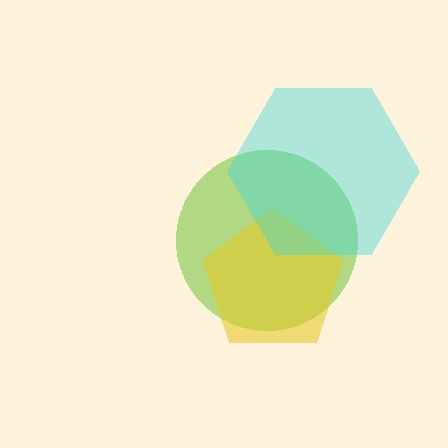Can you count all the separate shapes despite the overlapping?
Yes, there are 3 separate shapes.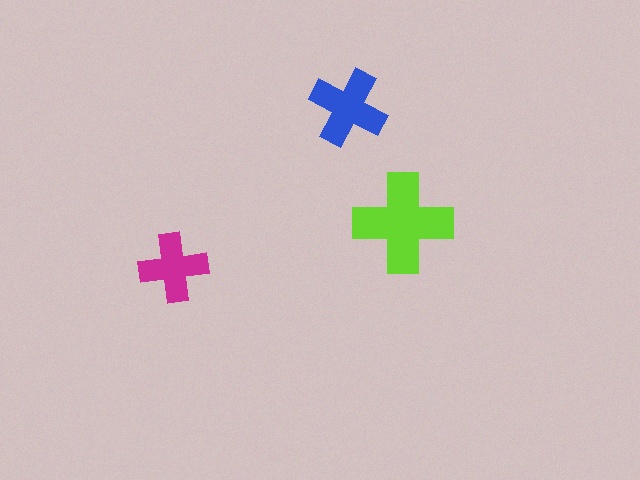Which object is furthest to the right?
The lime cross is rightmost.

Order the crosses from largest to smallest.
the lime one, the blue one, the magenta one.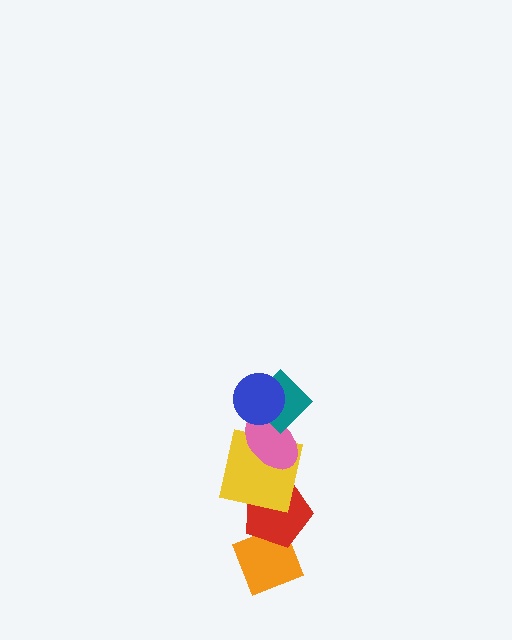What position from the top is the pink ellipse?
The pink ellipse is 3rd from the top.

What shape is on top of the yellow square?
The pink ellipse is on top of the yellow square.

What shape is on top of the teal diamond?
The blue circle is on top of the teal diamond.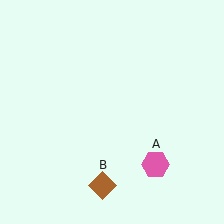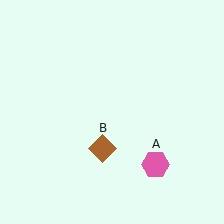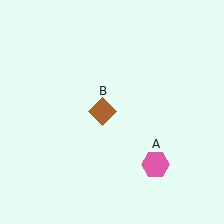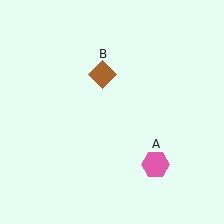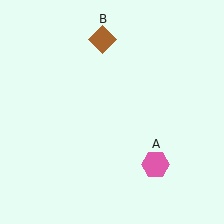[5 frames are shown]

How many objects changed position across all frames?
1 object changed position: brown diamond (object B).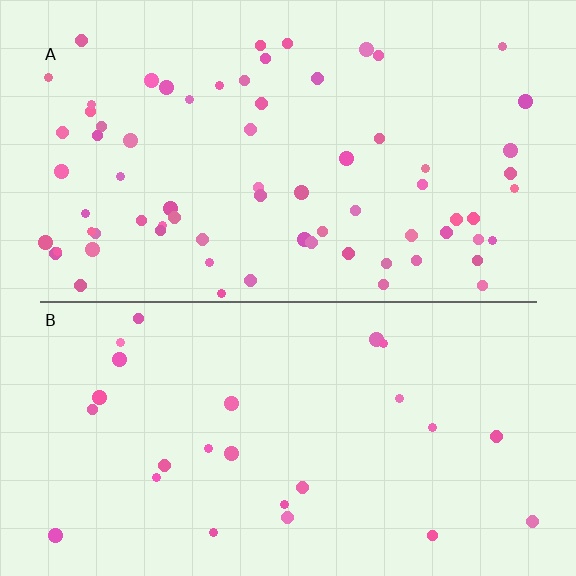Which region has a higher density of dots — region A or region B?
A (the top).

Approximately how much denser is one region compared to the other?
Approximately 2.8× — region A over region B.